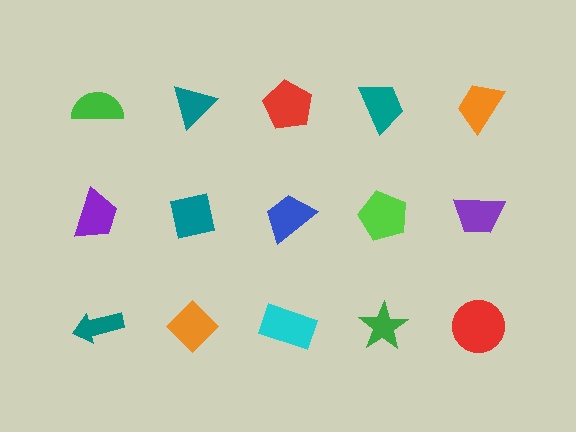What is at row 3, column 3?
A cyan rectangle.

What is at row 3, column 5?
A red circle.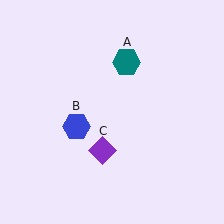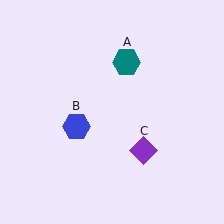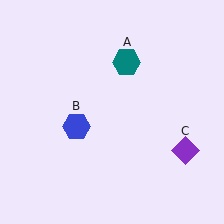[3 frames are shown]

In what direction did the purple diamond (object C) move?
The purple diamond (object C) moved right.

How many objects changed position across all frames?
1 object changed position: purple diamond (object C).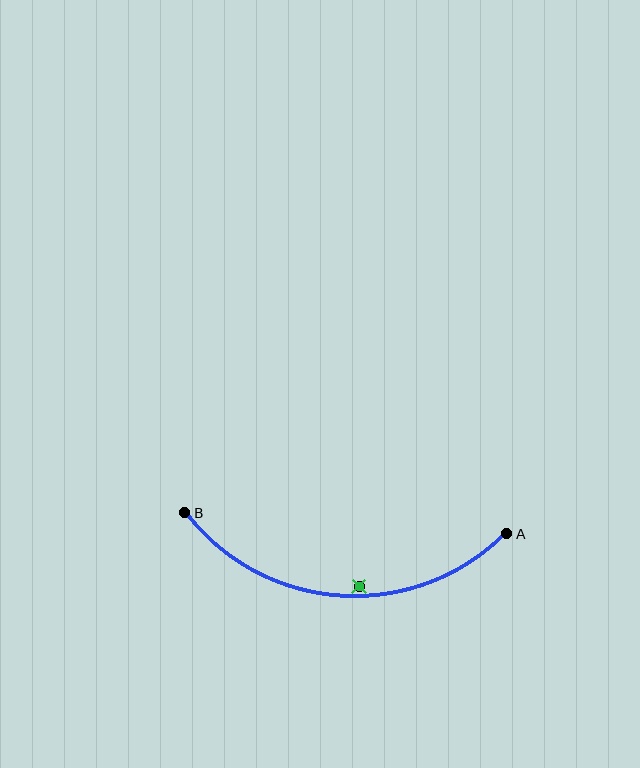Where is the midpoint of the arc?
The arc midpoint is the point on the curve farthest from the straight line joining A and B. It sits below that line.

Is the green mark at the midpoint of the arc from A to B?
No — the green mark does not lie on the arc at all. It sits slightly inside the curve.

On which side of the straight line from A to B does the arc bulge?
The arc bulges below the straight line connecting A and B.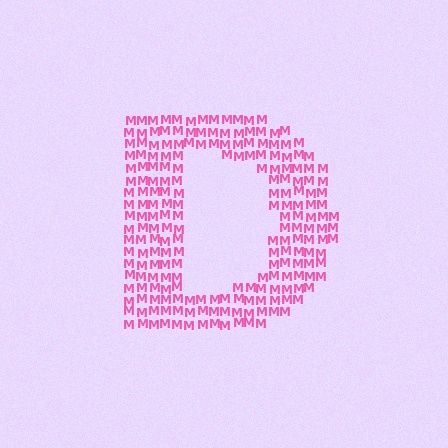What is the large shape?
The large shape is the letter D.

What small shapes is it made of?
It is made of small letter M's.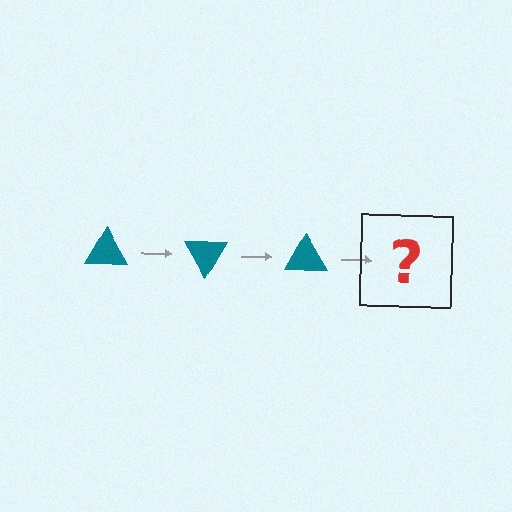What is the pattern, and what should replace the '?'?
The pattern is that the triangle rotates 60 degrees each step. The '?' should be a teal triangle rotated 180 degrees.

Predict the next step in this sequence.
The next step is a teal triangle rotated 180 degrees.